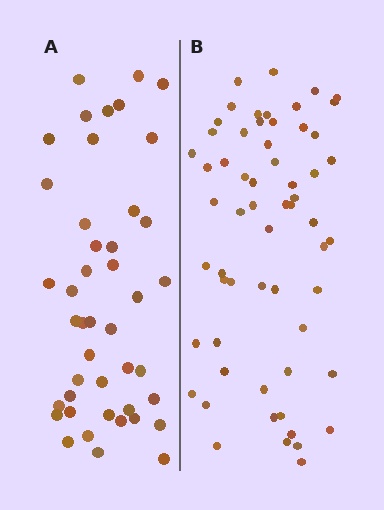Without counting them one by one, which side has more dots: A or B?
Region B (the right region) has more dots.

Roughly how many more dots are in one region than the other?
Region B has approximately 15 more dots than region A.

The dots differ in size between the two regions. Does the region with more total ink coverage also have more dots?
No. Region A has more total ink coverage because its dots are larger, but region B actually contains more individual dots. Total area can be misleading — the number of items is what matters here.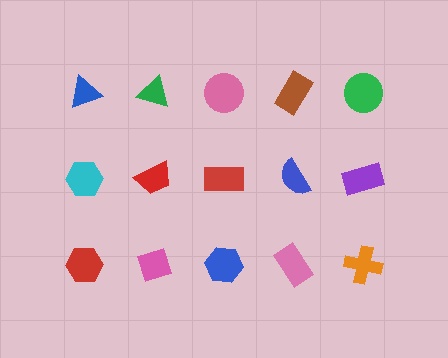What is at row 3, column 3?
A blue hexagon.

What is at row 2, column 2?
A red trapezoid.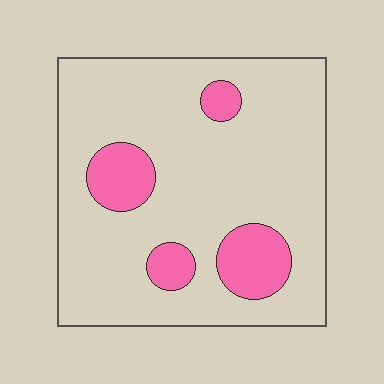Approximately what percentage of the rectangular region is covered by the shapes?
Approximately 15%.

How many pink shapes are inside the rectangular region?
4.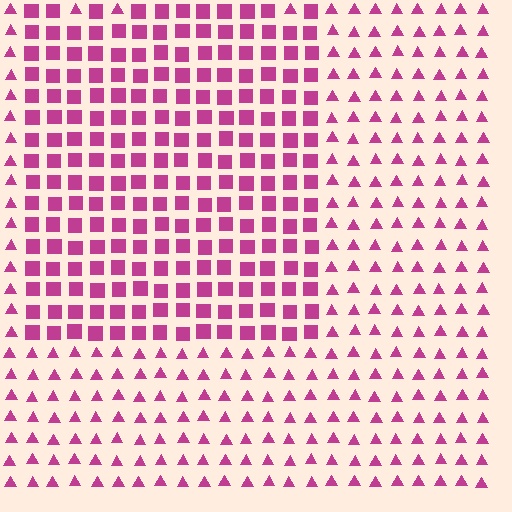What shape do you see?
I see a rectangle.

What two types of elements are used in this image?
The image uses squares inside the rectangle region and triangles outside it.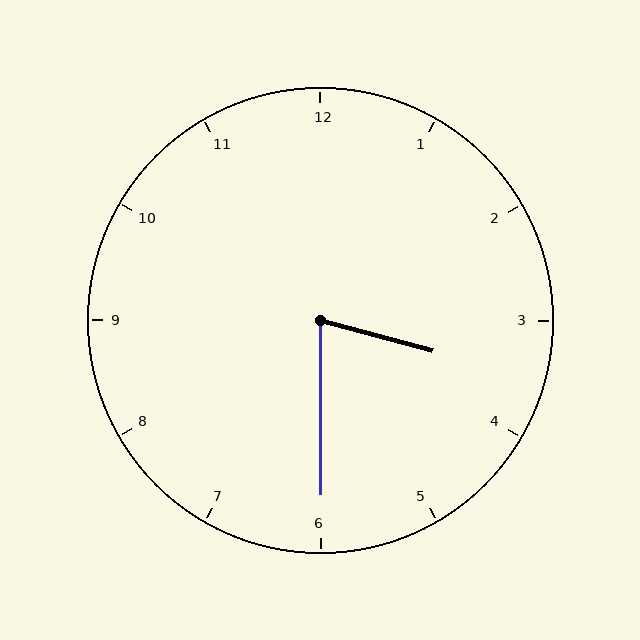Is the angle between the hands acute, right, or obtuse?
It is acute.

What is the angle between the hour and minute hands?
Approximately 75 degrees.